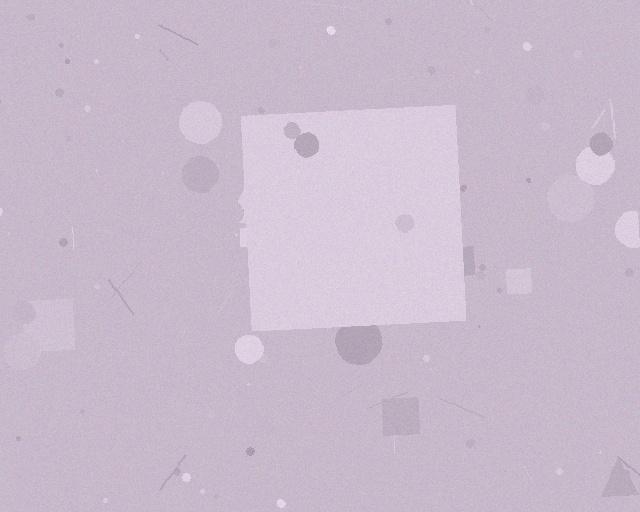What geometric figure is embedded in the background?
A square is embedded in the background.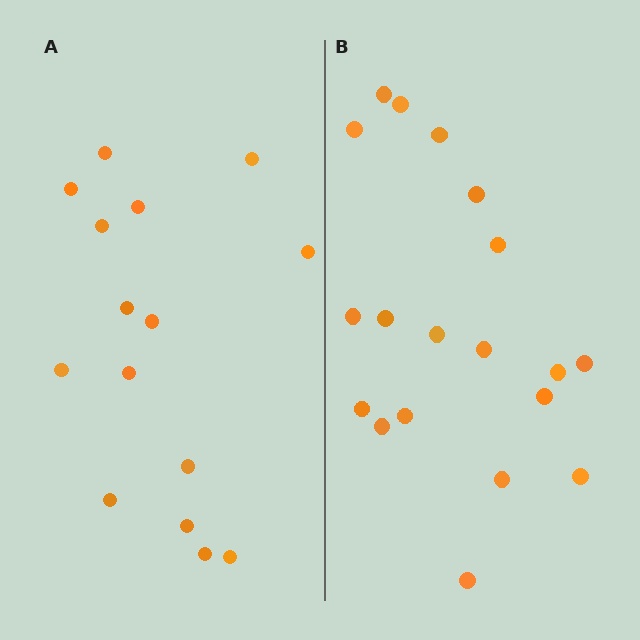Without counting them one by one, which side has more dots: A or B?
Region B (the right region) has more dots.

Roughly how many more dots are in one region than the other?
Region B has about 4 more dots than region A.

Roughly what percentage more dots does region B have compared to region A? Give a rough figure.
About 25% more.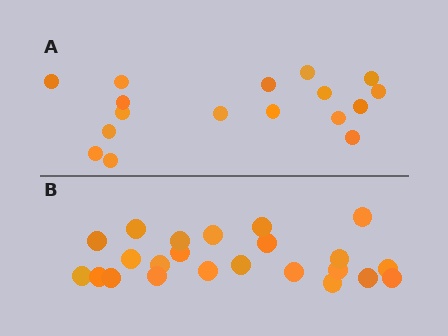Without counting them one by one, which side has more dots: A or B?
Region B (the bottom region) has more dots.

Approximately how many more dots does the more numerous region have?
Region B has about 6 more dots than region A.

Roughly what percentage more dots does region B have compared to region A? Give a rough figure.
About 35% more.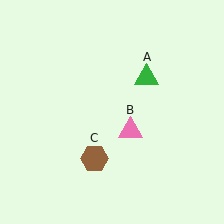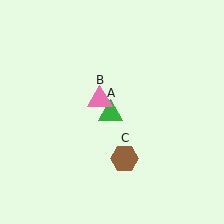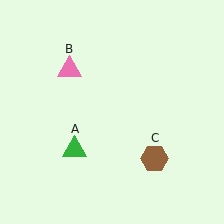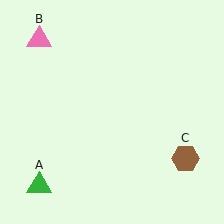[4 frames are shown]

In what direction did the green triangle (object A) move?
The green triangle (object A) moved down and to the left.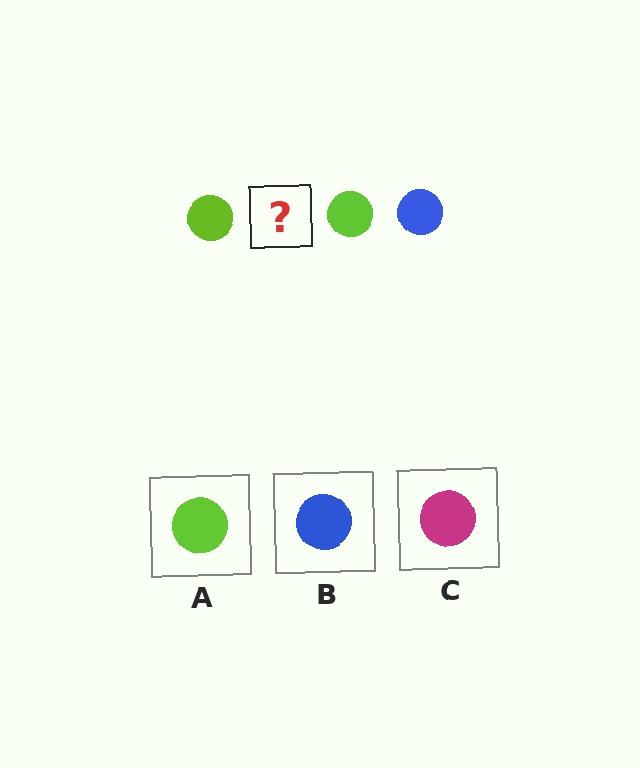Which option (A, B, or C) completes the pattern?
B.